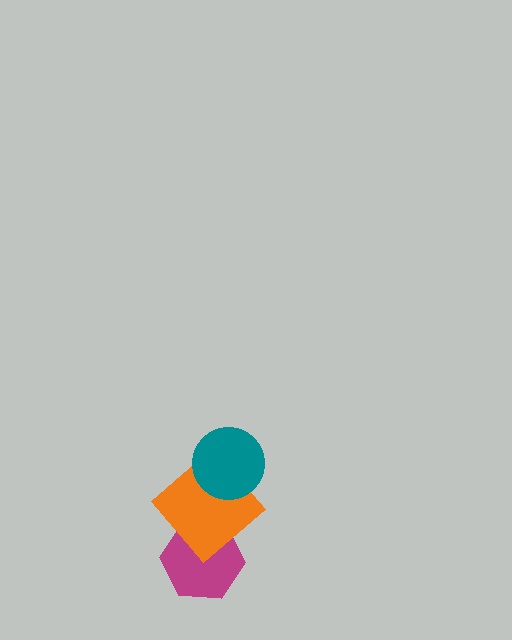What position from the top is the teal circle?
The teal circle is 1st from the top.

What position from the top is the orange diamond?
The orange diamond is 2nd from the top.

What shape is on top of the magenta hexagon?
The orange diamond is on top of the magenta hexagon.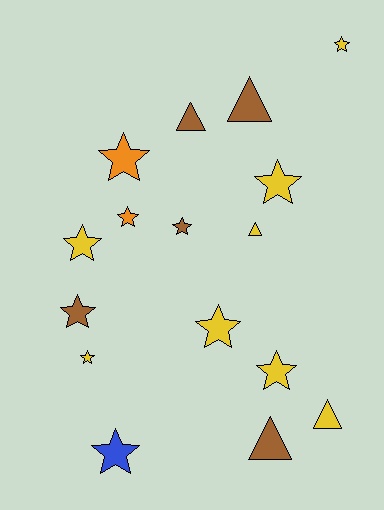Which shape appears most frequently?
Star, with 11 objects.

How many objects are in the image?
There are 16 objects.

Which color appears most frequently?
Yellow, with 8 objects.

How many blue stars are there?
There is 1 blue star.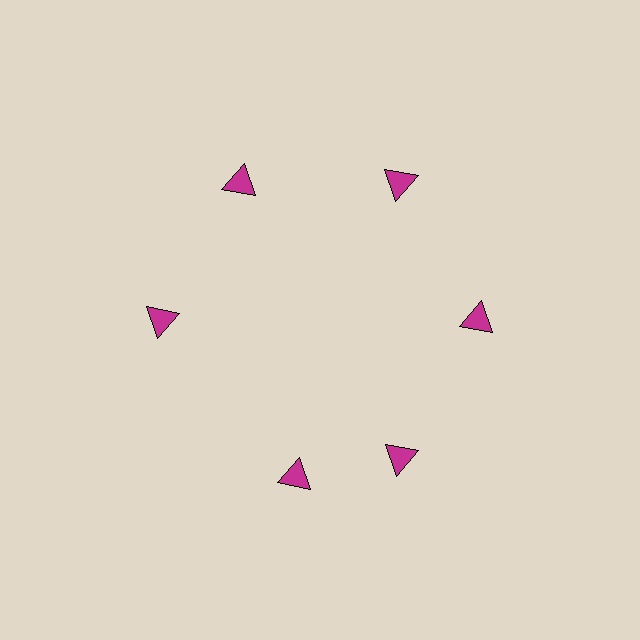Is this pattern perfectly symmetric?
No. The 6 magenta triangles are arranged in a ring, but one element near the 7 o'clock position is rotated out of alignment along the ring, breaking the 6-fold rotational symmetry.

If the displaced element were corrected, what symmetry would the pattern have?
It would have 6-fold rotational symmetry — the pattern would map onto itself every 60 degrees.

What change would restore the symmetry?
The symmetry would be restored by rotating it back into even spacing with its neighbors so that all 6 triangles sit at equal angles and equal distance from the center.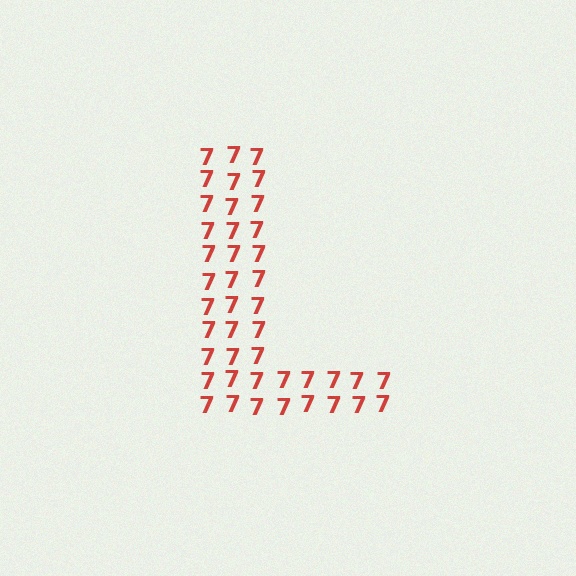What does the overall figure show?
The overall figure shows the letter L.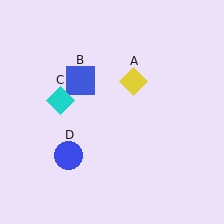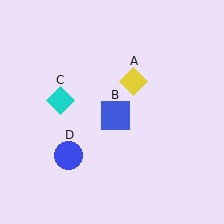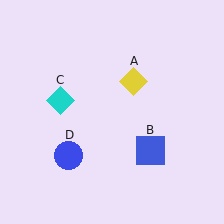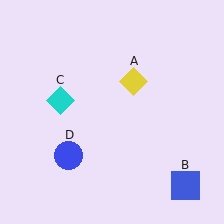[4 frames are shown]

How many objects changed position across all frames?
1 object changed position: blue square (object B).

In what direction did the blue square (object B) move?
The blue square (object B) moved down and to the right.